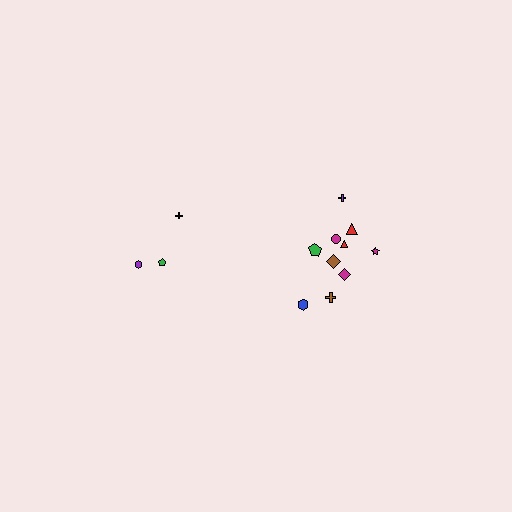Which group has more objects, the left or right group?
The right group.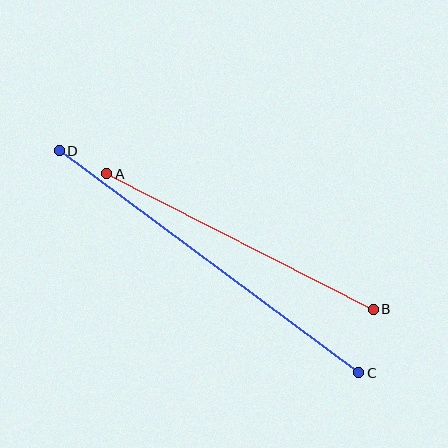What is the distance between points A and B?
The distance is approximately 299 pixels.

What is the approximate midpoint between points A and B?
The midpoint is at approximately (240, 241) pixels.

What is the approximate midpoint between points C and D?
The midpoint is at approximately (209, 262) pixels.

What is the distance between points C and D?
The distance is approximately 373 pixels.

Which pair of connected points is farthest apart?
Points C and D are farthest apart.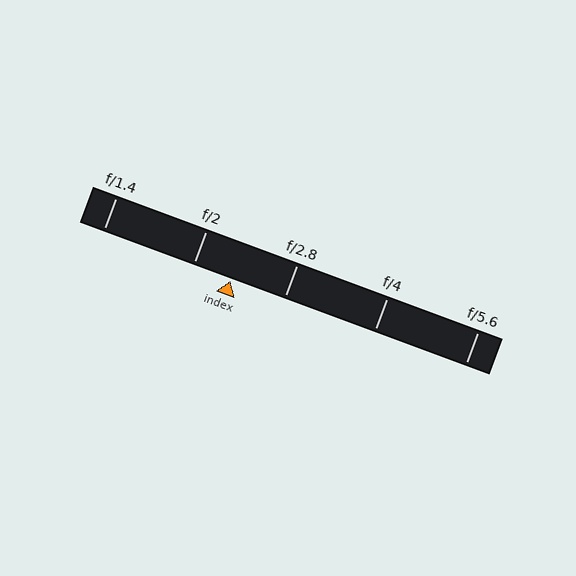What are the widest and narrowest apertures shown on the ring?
The widest aperture shown is f/1.4 and the narrowest is f/5.6.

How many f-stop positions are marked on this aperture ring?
There are 5 f-stop positions marked.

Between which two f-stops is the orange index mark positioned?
The index mark is between f/2 and f/2.8.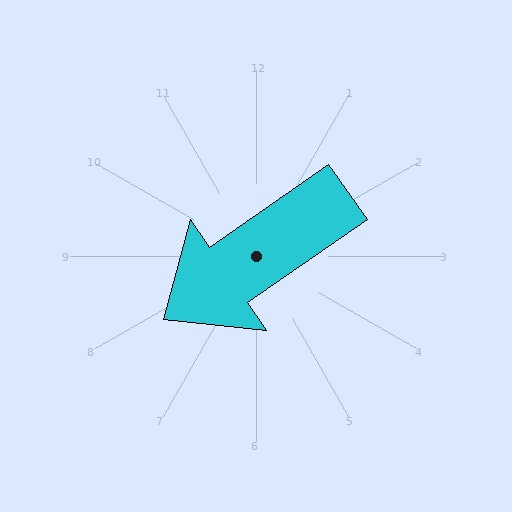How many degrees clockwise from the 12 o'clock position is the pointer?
Approximately 235 degrees.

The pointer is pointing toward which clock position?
Roughly 8 o'clock.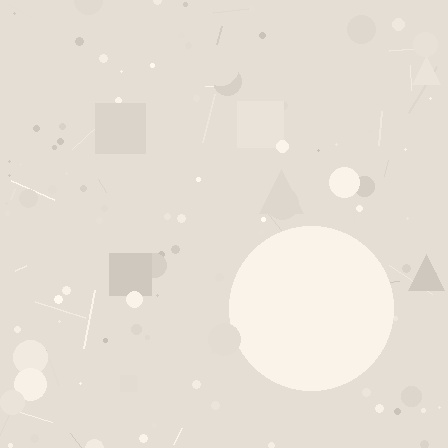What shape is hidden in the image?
A circle is hidden in the image.